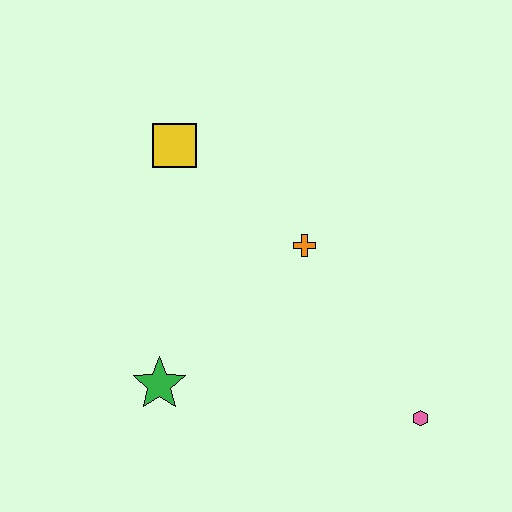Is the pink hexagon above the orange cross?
No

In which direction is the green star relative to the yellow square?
The green star is below the yellow square.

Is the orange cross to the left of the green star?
No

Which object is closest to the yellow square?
The orange cross is closest to the yellow square.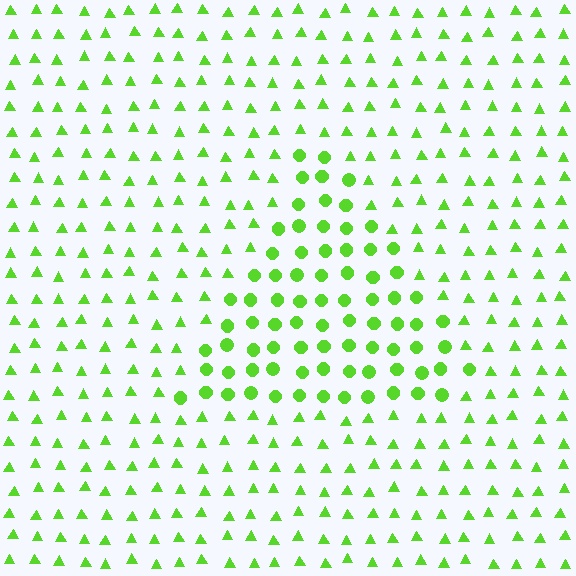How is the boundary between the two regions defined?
The boundary is defined by a change in element shape: circles inside vs. triangles outside. All elements share the same color and spacing.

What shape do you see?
I see a triangle.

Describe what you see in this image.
The image is filled with small lime elements arranged in a uniform grid. A triangle-shaped region contains circles, while the surrounding area contains triangles. The boundary is defined purely by the change in element shape.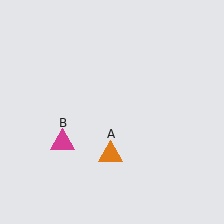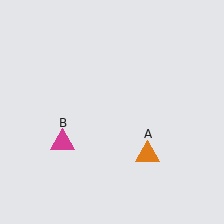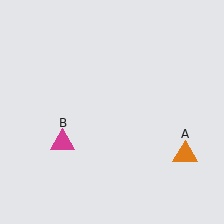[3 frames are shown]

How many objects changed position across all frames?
1 object changed position: orange triangle (object A).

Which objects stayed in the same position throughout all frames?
Magenta triangle (object B) remained stationary.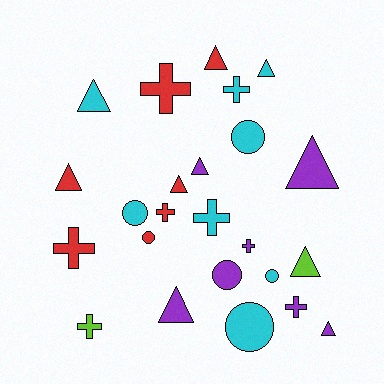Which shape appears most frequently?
Triangle, with 10 objects.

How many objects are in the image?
There are 24 objects.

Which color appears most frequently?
Cyan, with 8 objects.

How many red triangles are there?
There are 3 red triangles.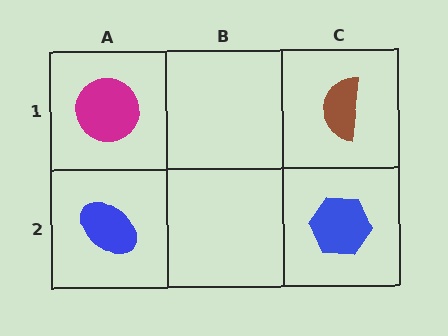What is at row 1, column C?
A brown semicircle.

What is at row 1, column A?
A magenta circle.